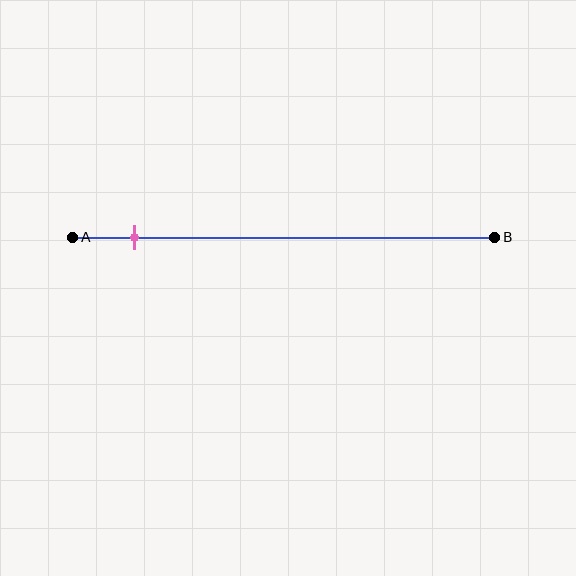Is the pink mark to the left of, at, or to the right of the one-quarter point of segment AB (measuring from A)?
The pink mark is to the left of the one-quarter point of segment AB.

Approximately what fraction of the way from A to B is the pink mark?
The pink mark is approximately 15% of the way from A to B.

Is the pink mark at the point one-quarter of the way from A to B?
No, the mark is at about 15% from A, not at the 25% one-quarter point.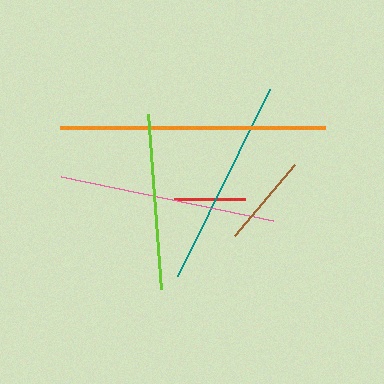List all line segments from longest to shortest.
From longest to shortest: orange, pink, teal, lime, brown, red.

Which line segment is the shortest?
The red line is the shortest at approximately 71 pixels.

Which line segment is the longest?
The orange line is the longest at approximately 265 pixels.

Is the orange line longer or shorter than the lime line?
The orange line is longer than the lime line.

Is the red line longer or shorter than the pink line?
The pink line is longer than the red line.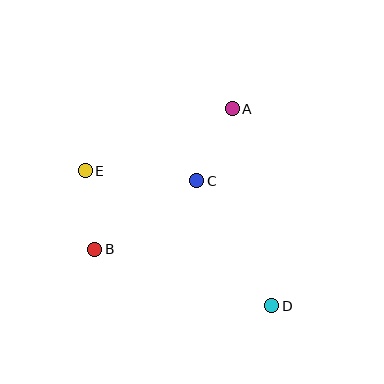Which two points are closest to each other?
Points B and E are closest to each other.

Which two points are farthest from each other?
Points D and E are farthest from each other.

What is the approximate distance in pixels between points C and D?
The distance between C and D is approximately 146 pixels.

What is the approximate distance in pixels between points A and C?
The distance between A and C is approximately 80 pixels.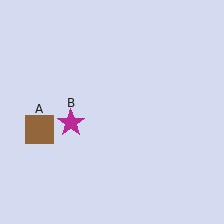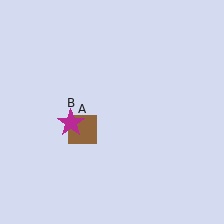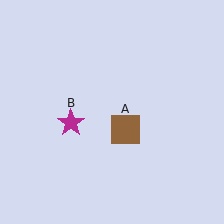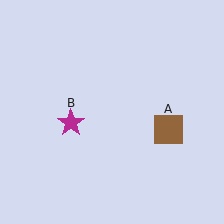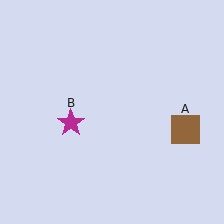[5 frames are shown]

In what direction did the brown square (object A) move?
The brown square (object A) moved right.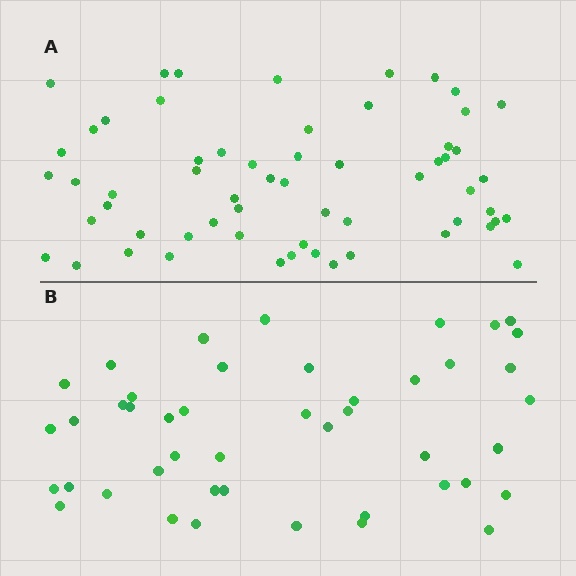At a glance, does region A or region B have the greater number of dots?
Region A (the top region) has more dots.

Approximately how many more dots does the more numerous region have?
Region A has approximately 15 more dots than region B.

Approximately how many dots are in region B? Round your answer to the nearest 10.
About 40 dots. (The exact count is 45, which rounds to 40.)